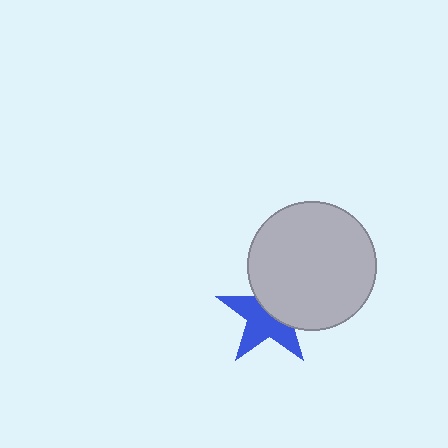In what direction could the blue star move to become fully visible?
The blue star could move toward the lower-left. That would shift it out from behind the light gray circle entirely.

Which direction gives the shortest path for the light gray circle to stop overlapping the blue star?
Moving toward the upper-right gives the shortest separation.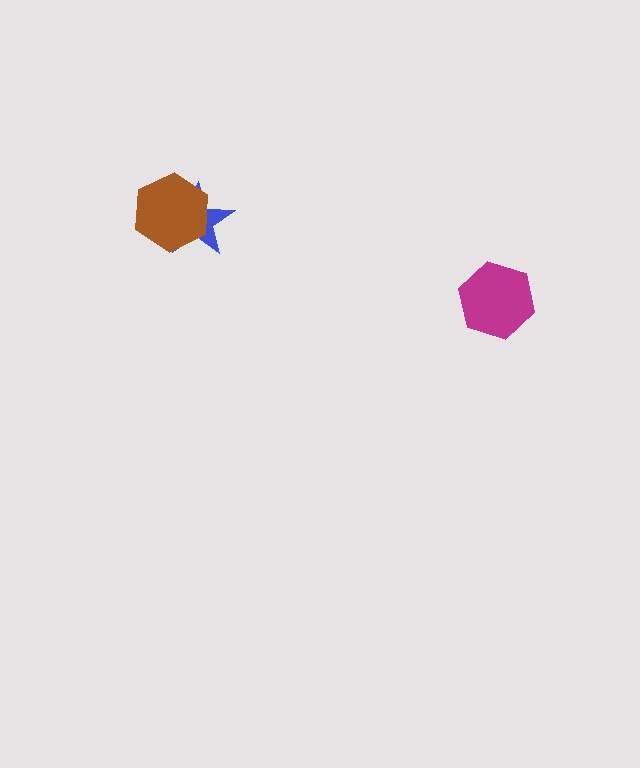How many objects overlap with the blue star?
1 object overlaps with the blue star.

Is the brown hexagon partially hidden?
No, no other shape covers it.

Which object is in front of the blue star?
The brown hexagon is in front of the blue star.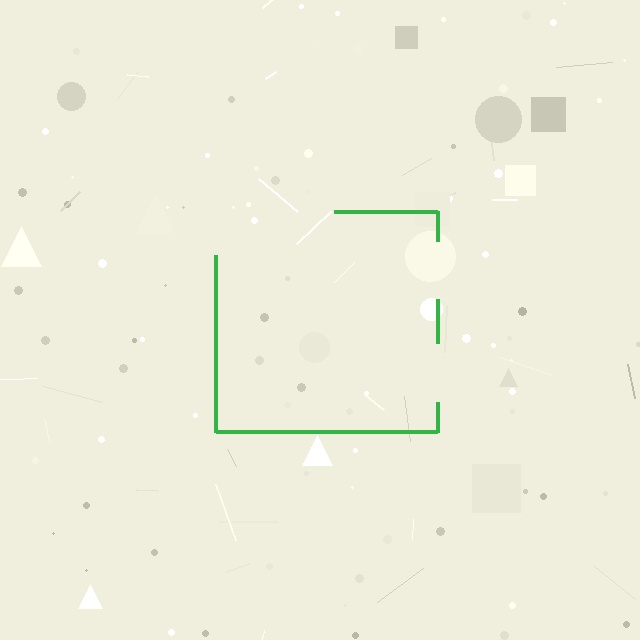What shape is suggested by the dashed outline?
The dashed outline suggests a square.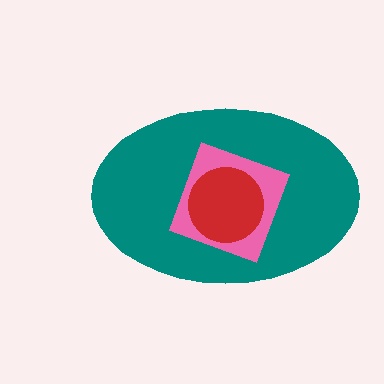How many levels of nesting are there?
3.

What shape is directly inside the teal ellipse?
The pink diamond.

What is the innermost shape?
The red circle.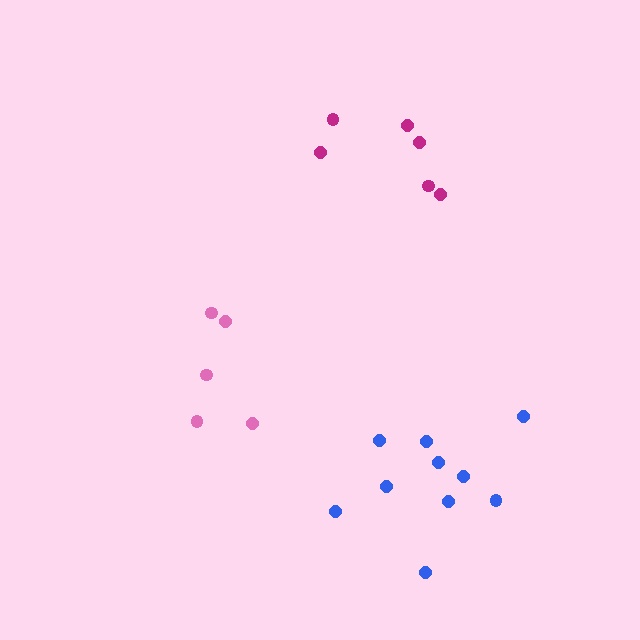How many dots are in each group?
Group 1: 10 dots, Group 2: 6 dots, Group 3: 5 dots (21 total).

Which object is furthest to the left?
The pink cluster is leftmost.